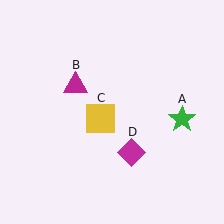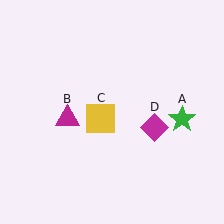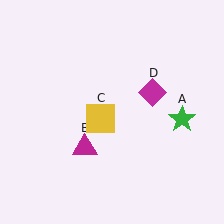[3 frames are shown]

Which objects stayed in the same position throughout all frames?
Green star (object A) and yellow square (object C) remained stationary.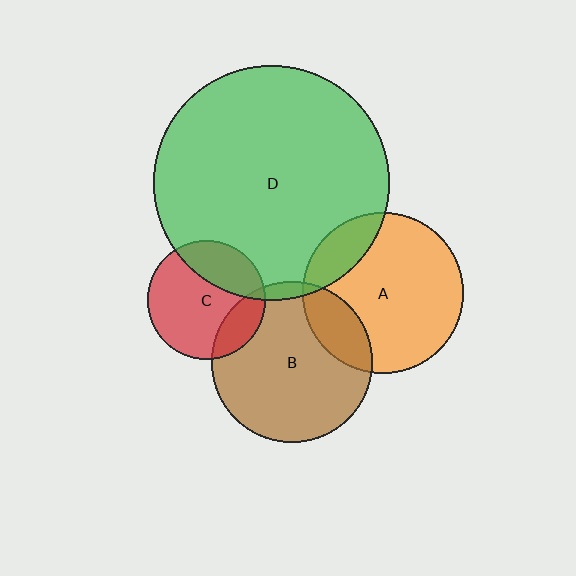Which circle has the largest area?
Circle D (green).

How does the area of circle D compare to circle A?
Approximately 2.1 times.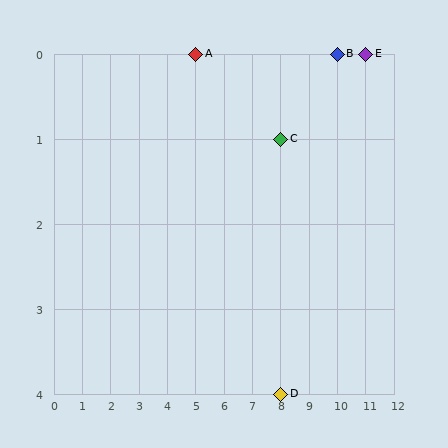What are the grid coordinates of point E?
Point E is at grid coordinates (11, 0).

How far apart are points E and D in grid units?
Points E and D are 3 columns and 4 rows apart (about 5.0 grid units diagonally).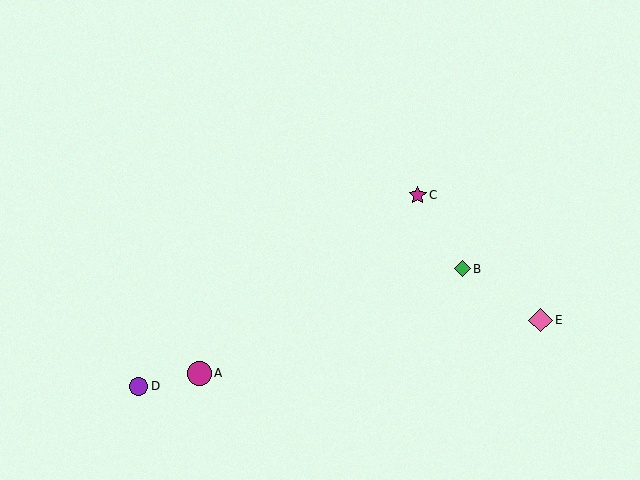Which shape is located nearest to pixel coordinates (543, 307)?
The pink diamond (labeled E) at (541, 320) is nearest to that location.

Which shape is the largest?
The magenta circle (labeled A) is the largest.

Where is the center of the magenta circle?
The center of the magenta circle is at (199, 373).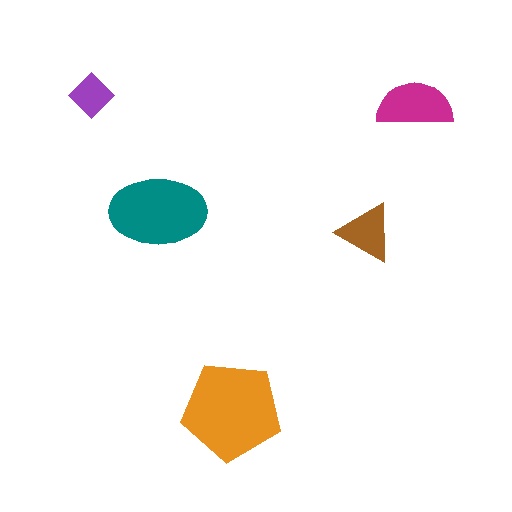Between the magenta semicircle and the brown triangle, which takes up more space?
The magenta semicircle.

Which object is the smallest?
The purple diamond.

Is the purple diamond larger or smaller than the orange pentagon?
Smaller.